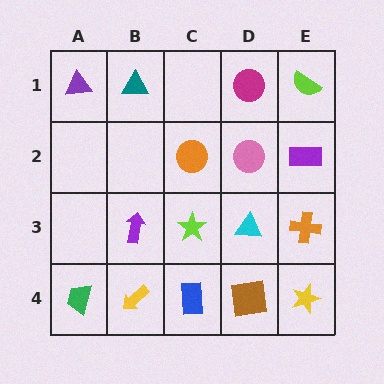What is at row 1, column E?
A lime semicircle.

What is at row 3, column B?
A purple arrow.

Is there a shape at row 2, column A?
No, that cell is empty.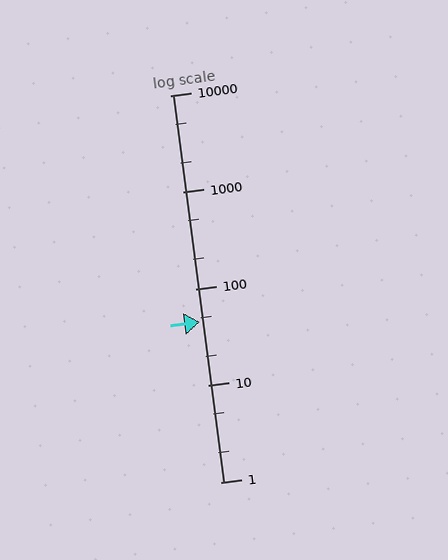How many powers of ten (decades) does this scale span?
The scale spans 4 decades, from 1 to 10000.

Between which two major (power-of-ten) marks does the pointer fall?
The pointer is between 10 and 100.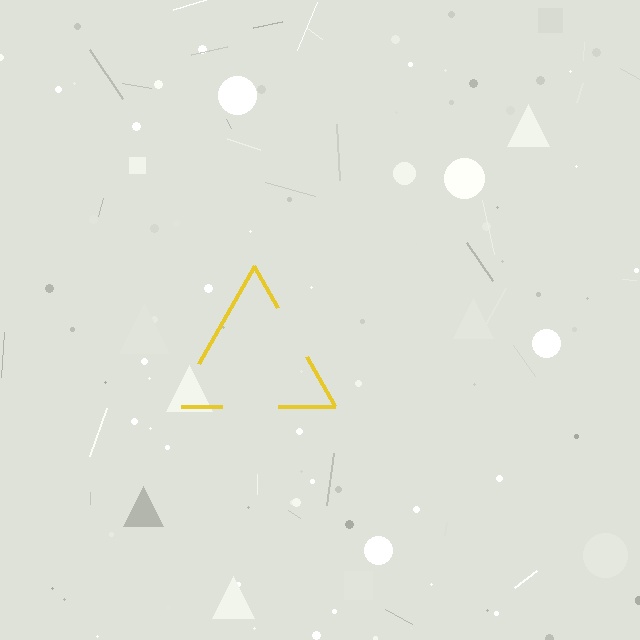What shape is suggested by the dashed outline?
The dashed outline suggests a triangle.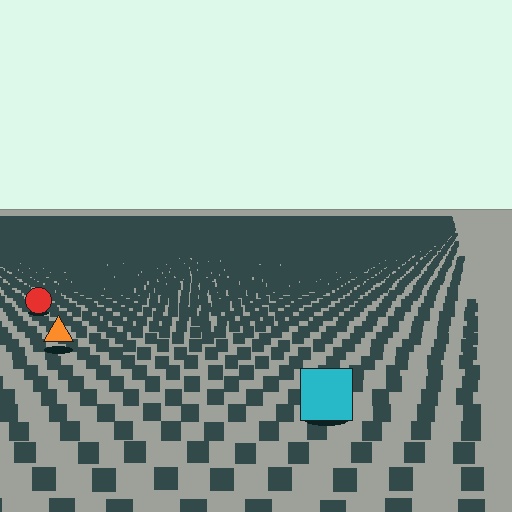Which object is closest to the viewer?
The cyan square is closest. The texture marks near it are larger and more spread out.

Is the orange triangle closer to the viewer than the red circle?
Yes. The orange triangle is closer — you can tell from the texture gradient: the ground texture is coarser near it.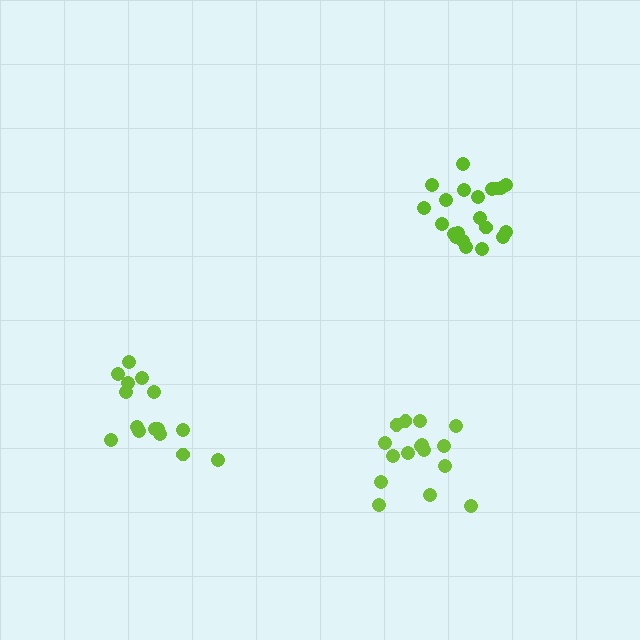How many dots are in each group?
Group 1: 15 dots, Group 2: 16 dots, Group 3: 21 dots (52 total).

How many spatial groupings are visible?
There are 3 spatial groupings.